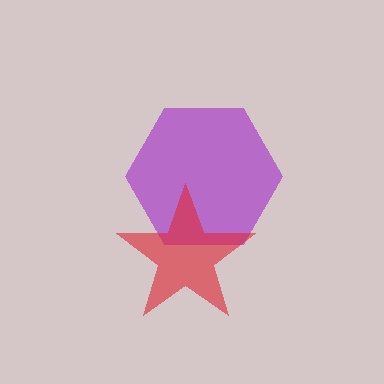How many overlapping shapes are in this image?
There are 2 overlapping shapes in the image.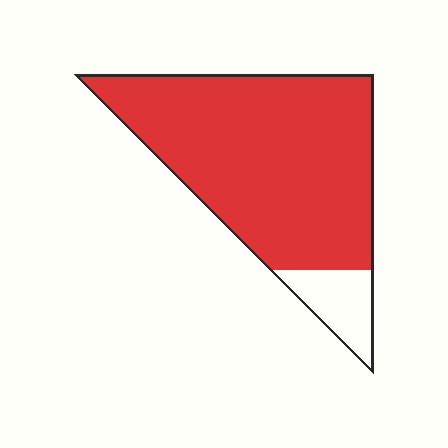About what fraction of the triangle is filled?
About seven eighths (7/8).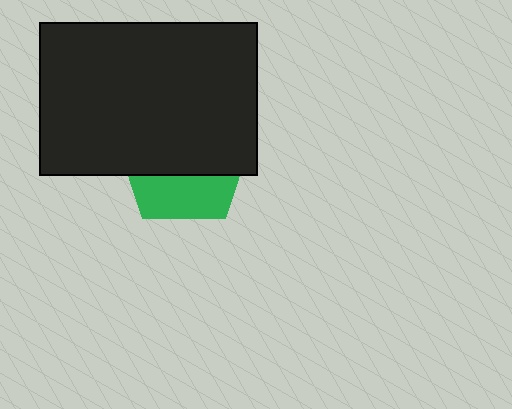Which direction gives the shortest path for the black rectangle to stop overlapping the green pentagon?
Moving up gives the shortest separation.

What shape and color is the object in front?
The object in front is a black rectangle.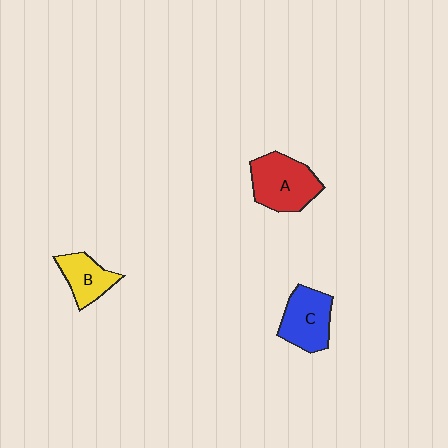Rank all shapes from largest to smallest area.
From largest to smallest: A (red), C (blue), B (yellow).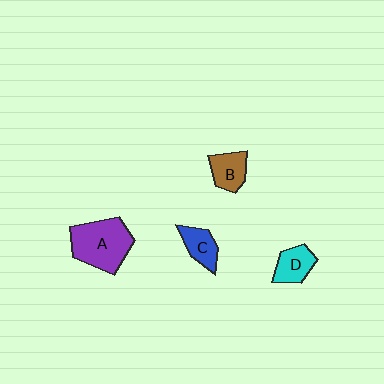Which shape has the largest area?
Shape A (purple).